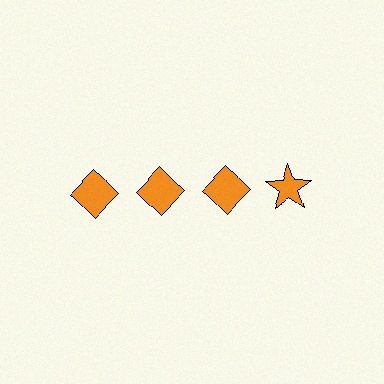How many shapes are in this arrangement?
There are 4 shapes arranged in a grid pattern.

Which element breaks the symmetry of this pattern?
The orange star in the top row, second from right column breaks the symmetry. All other shapes are orange diamonds.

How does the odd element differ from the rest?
It has a different shape: star instead of diamond.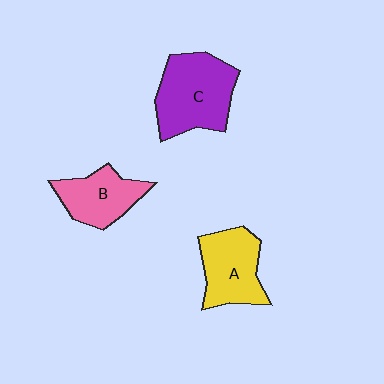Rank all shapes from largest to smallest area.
From largest to smallest: C (purple), A (yellow), B (pink).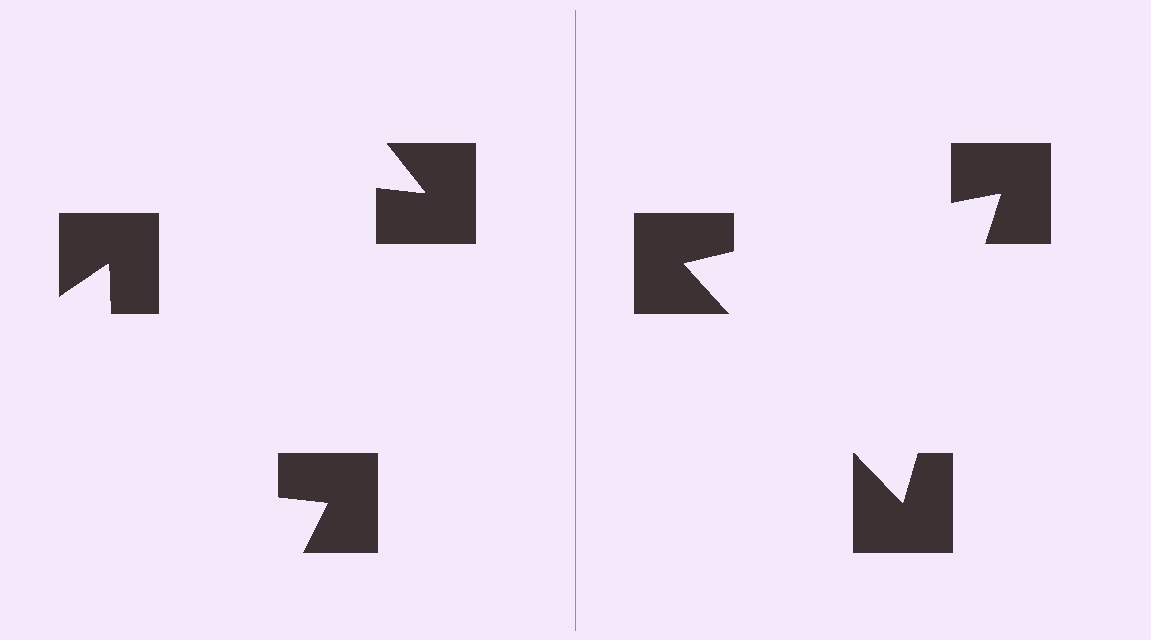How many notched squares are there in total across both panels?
6 — 3 on each side.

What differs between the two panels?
The notched squares are positioned identically on both sides; only the wedge orientations differ. On the right they align to a triangle; on the left they are misaligned.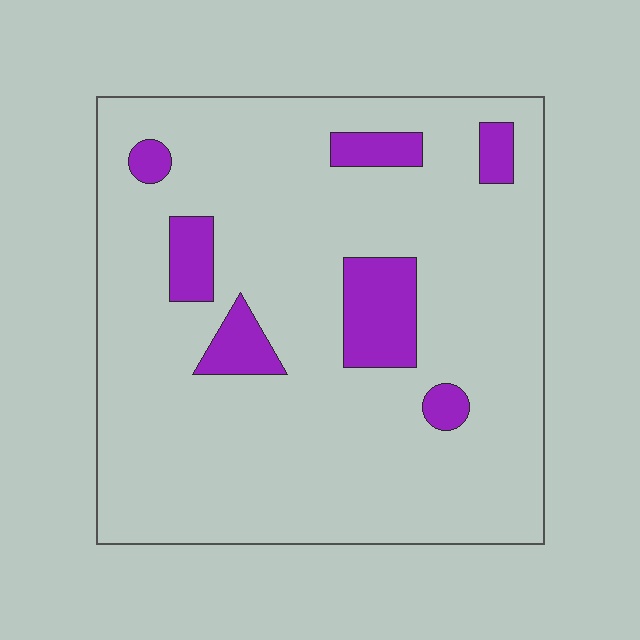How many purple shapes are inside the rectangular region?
7.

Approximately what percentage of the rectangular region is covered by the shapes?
Approximately 10%.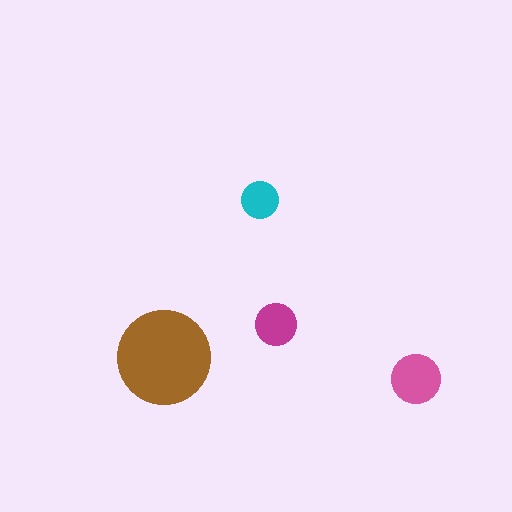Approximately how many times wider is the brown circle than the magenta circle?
About 2.5 times wider.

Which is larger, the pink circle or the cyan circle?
The pink one.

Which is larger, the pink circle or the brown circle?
The brown one.